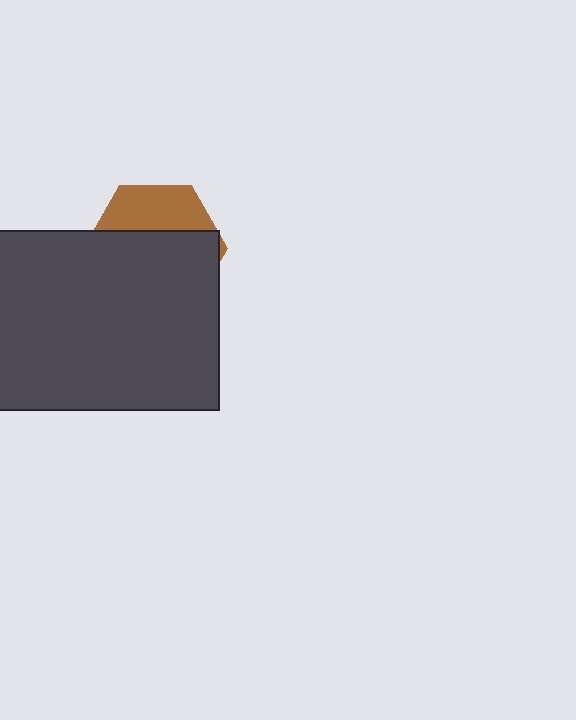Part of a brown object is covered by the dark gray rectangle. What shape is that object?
It is a hexagon.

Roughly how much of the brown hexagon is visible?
A small part of it is visible (roughly 32%).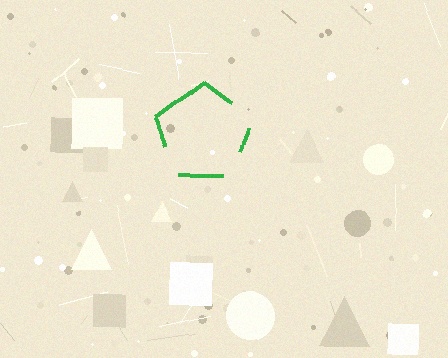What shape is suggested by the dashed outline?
The dashed outline suggests a pentagon.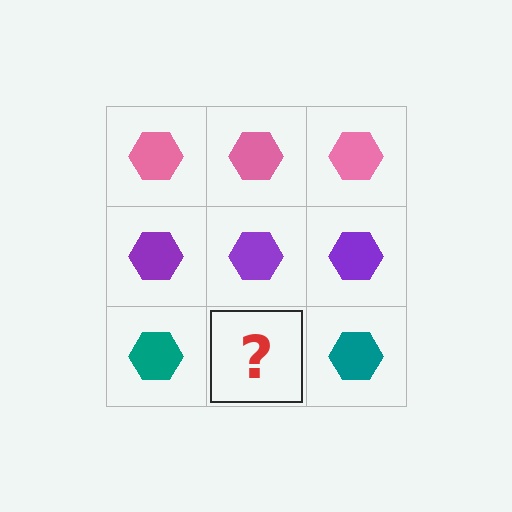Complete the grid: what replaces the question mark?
The question mark should be replaced with a teal hexagon.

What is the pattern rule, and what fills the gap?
The rule is that each row has a consistent color. The gap should be filled with a teal hexagon.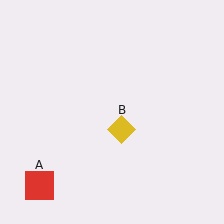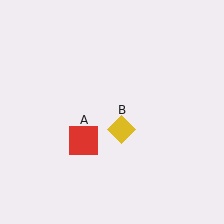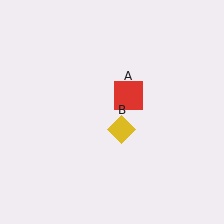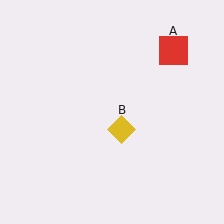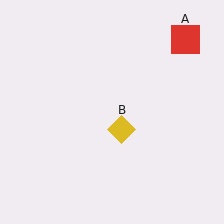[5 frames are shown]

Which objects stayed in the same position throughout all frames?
Yellow diamond (object B) remained stationary.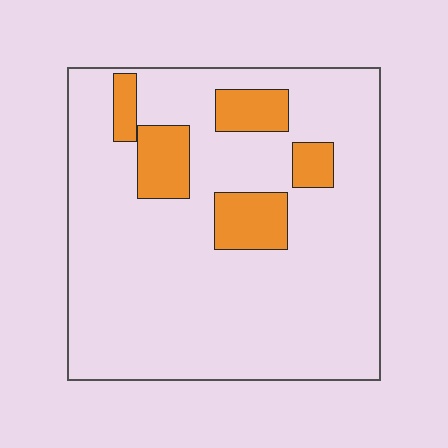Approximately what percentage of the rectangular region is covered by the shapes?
Approximately 15%.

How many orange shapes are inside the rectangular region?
5.